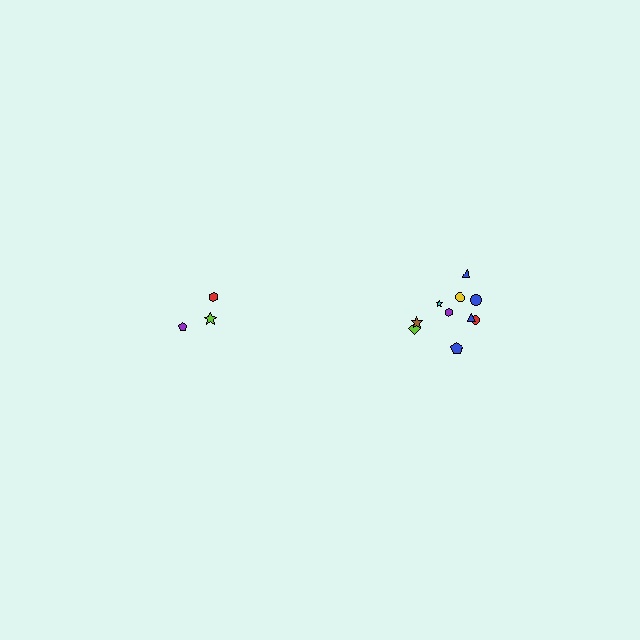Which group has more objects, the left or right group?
The right group.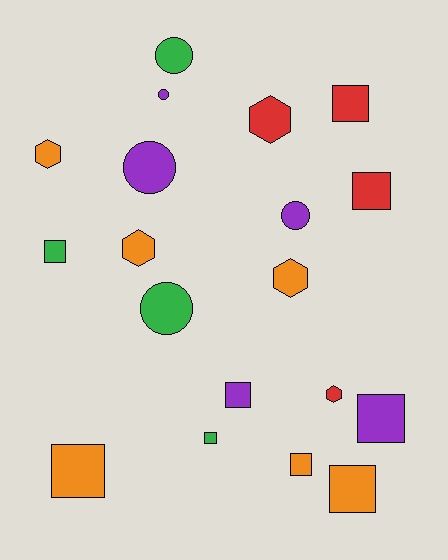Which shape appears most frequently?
Square, with 9 objects.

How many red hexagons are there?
There are 2 red hexagons.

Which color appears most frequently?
Orange, with 6 objects.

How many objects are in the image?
There are 19 objects.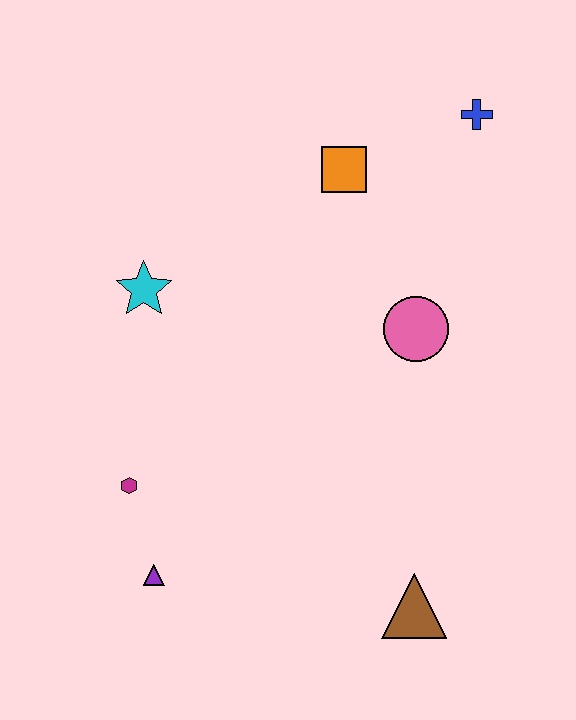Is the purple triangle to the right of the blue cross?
No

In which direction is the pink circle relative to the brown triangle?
The pink circle is above the brown triangle.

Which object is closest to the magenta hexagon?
The purple triangle is closest to the magenta hexagon.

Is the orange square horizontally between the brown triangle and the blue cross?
No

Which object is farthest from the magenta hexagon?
The blue cross is farthest from the magenta hexagon.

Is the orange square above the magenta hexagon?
Yes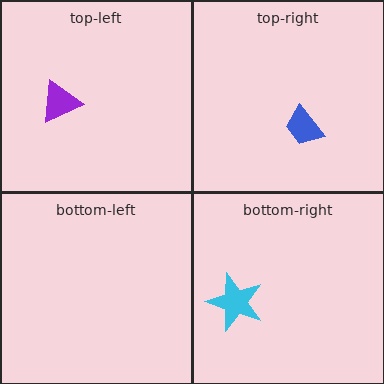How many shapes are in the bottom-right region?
1.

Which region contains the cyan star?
The bottom-right region.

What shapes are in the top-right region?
The blue trapezoid.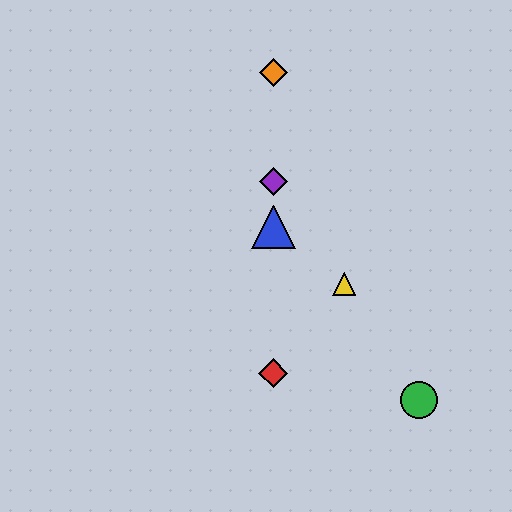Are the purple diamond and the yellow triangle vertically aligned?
No, the purple diamond is at x≈273 and the yellow triangle is at x≈344.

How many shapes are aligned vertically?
4 shapes (the red diamond, the blue triangle, the purple diamond, the orange diamond) are aligned vertically.